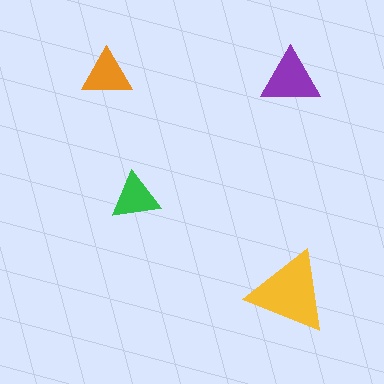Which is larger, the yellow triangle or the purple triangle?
The yellow one.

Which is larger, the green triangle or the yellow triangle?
The yellow one.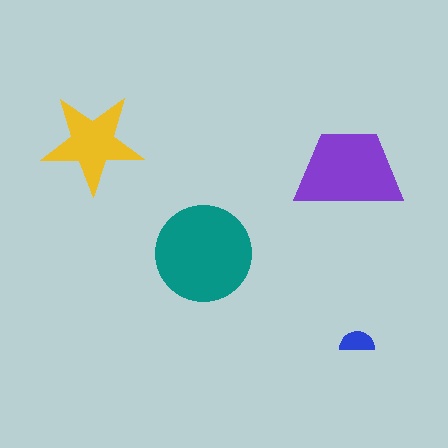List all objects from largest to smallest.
The teal circle, the purple trapezoid, the yellow star, the blue semicircle.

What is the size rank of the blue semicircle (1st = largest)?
4th.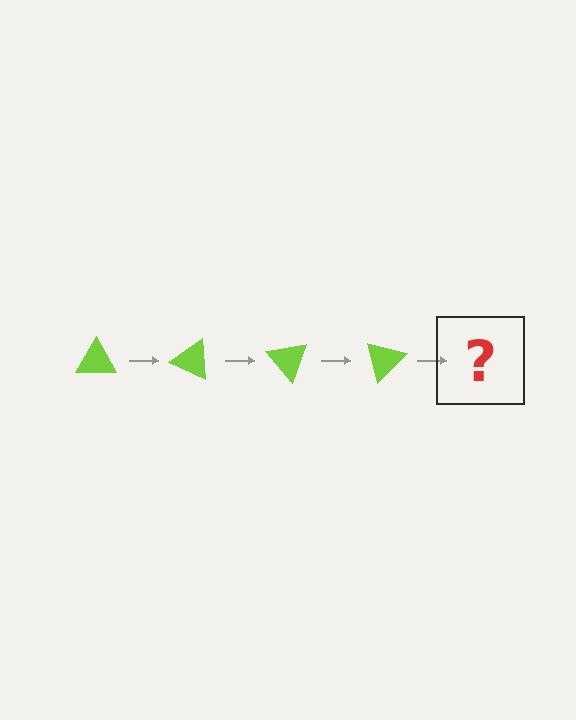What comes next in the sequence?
The next element should be a lime triangle rotated 100 degrees.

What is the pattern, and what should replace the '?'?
The pattern is that the triangle rotates 25 degrees each step. The '?' should be a lime triangle rotated 100 degrees.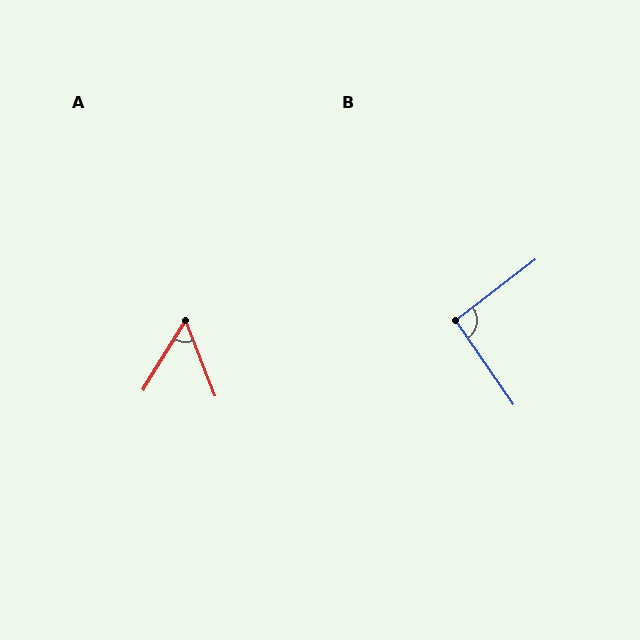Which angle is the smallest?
A, at approximately 53 degrees.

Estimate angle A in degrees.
Approximately 53 degrees.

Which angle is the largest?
B, at approximately 93 degrees.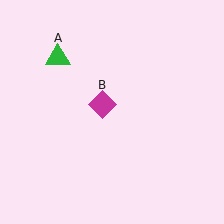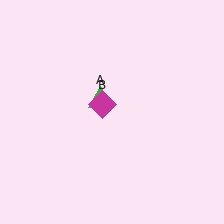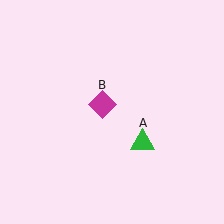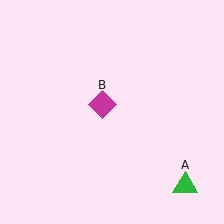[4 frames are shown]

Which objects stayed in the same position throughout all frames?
Magenta diamond (object B) remained stationary.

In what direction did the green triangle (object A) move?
The green triangle (object A) moved down and to the right.